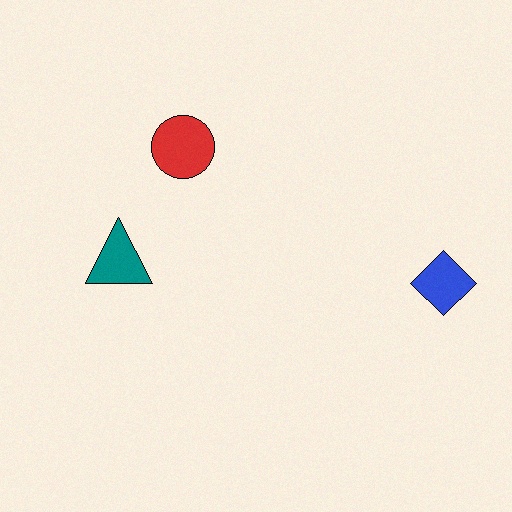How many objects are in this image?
There are 3 objects.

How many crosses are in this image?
There are no crosses.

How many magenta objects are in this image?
There are no magenta objects.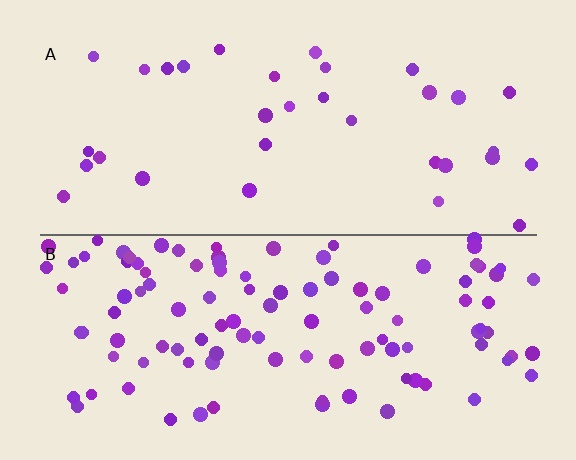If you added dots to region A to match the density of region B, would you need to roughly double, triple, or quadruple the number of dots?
Approximately triple.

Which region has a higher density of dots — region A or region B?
B (the bottom).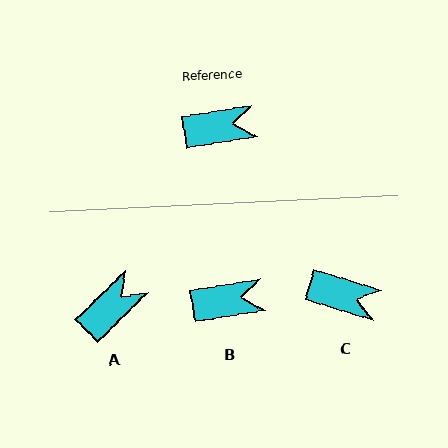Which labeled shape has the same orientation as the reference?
B.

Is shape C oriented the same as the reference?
No, it is off by about 26 degrees.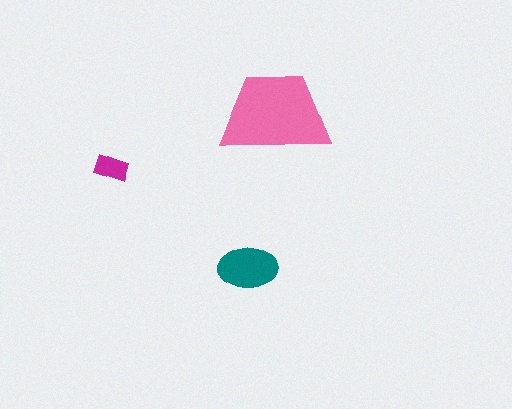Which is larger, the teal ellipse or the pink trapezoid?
The pink trapezoid.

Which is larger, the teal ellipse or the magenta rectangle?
The teal ellipse.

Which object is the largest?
The pink trapezoid.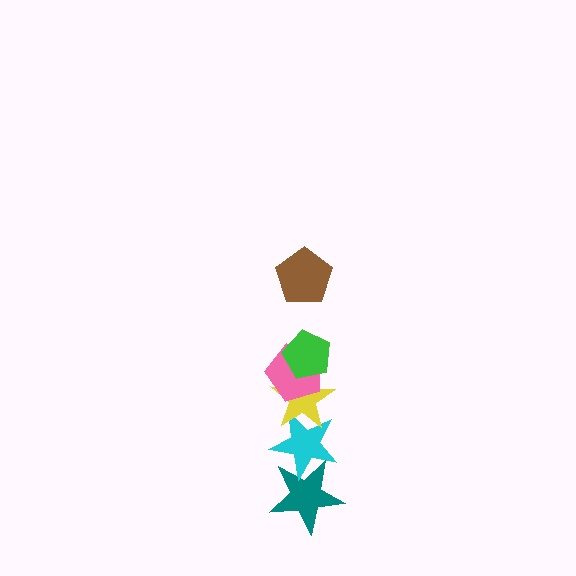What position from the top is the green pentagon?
The green pentagon is 2nd from the top.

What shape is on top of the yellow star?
The pink pentagon is on top of the yellow star.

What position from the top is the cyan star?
The cyan star is 5th from the top.